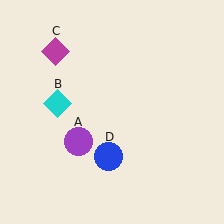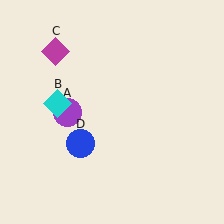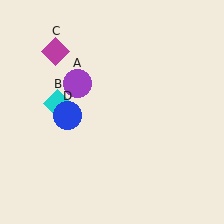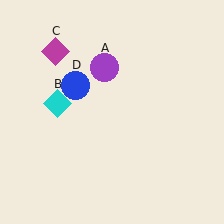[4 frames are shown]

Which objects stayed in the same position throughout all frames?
Cyan diamond (object B) and magenta diamond (object C) remained stationary.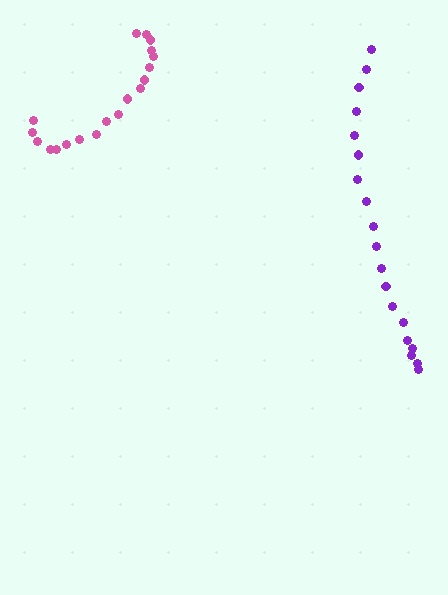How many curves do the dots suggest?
There are 2 distinct paths.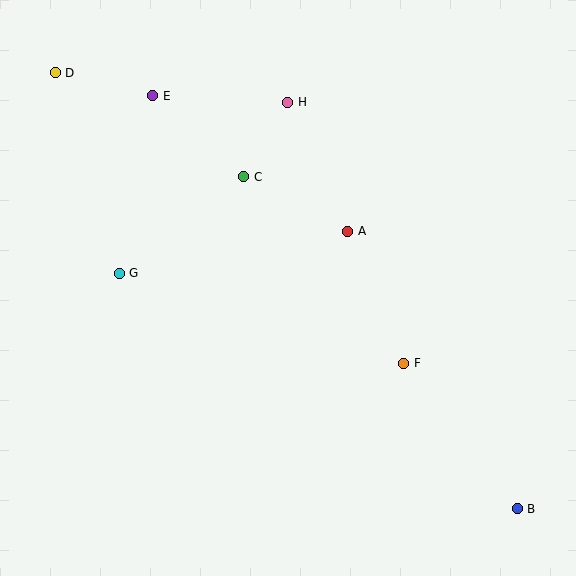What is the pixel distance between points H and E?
The distance between H and E is 135 pixels.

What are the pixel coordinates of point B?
Point B is at (517, 509).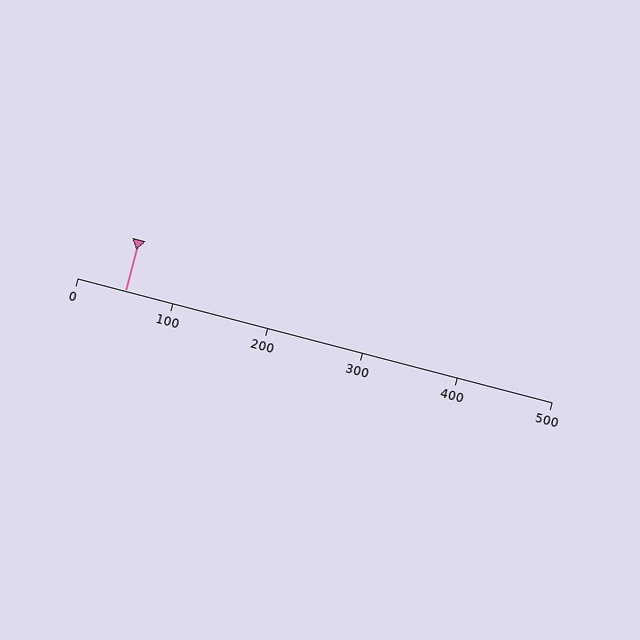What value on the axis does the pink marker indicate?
The marker indicates approximately 50.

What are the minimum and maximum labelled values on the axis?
The axis runs from 0 to 500.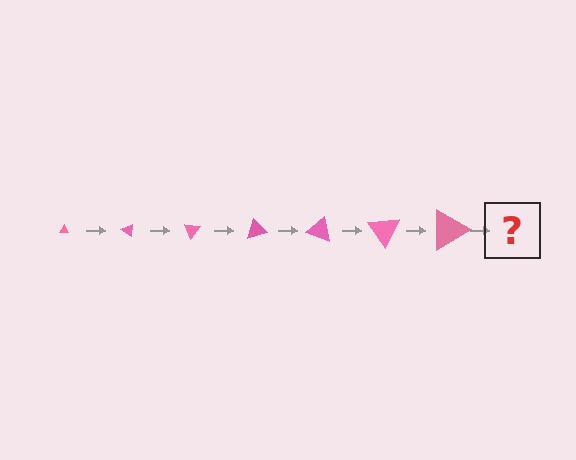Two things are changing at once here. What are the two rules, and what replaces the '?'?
The two rules are that the triangle grows larger each step and it rotates 35 degrees each step. The '?' should be a triangle, larger than the previous one and rotated 245 degrees from the start.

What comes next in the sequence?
The next element should be a triangle, larger than the previous one and rotated 245 degrees from the start.